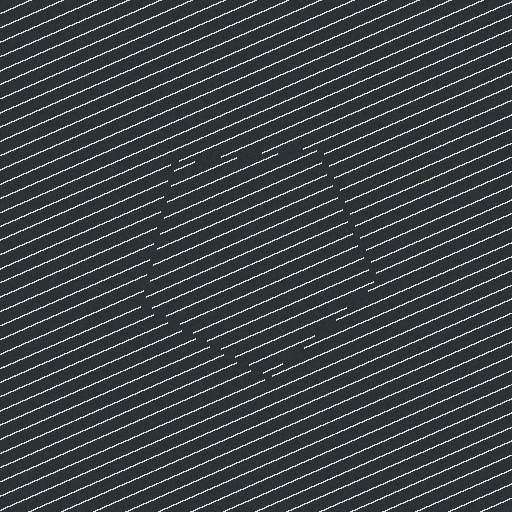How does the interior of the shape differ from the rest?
The interior of the shape contains the same grating, shifted by half a period — the contour is defined by the phase discontinuity where line-ends from the inner and outer gratings abut.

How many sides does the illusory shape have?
5 sides — the line-ends trace a pentagon.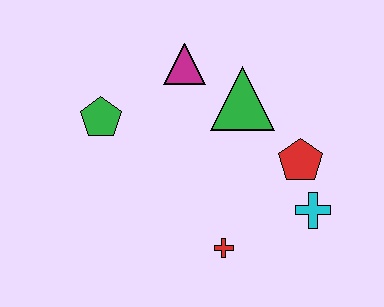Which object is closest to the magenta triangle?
The green triangle is closest to the magenta triangle.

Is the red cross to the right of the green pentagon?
Yes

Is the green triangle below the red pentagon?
No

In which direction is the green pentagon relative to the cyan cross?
The green pentagon is to the left of the cyan cross.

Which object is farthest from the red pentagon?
The green pentagon is farthest from the red pentagon.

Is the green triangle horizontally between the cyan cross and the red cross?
Yes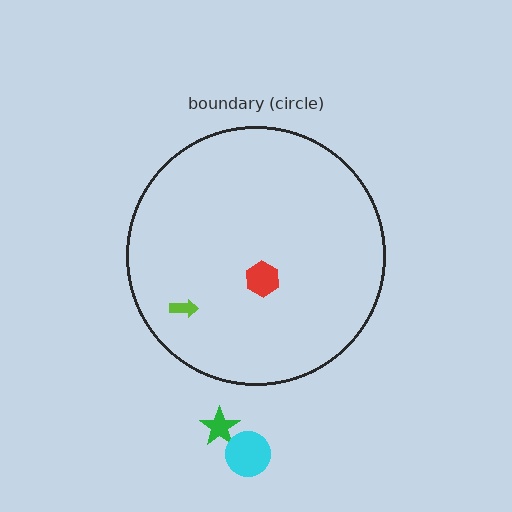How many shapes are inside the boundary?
2 inside, 2 outside.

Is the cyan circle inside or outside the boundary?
Outside.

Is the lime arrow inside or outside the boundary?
Inside.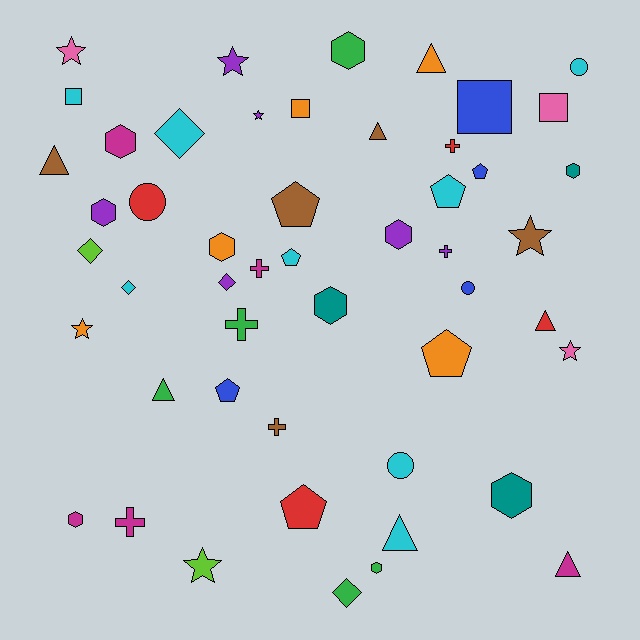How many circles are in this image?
There are 4 circles.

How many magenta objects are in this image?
There are 5 magenta objects.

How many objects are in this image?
There are 50 objects.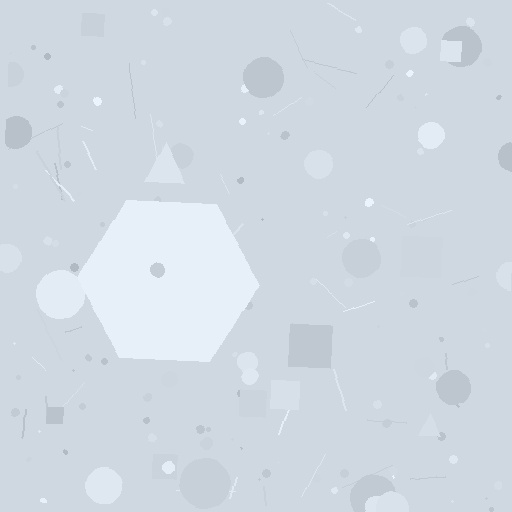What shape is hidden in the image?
A hexagon is hidden in the image.